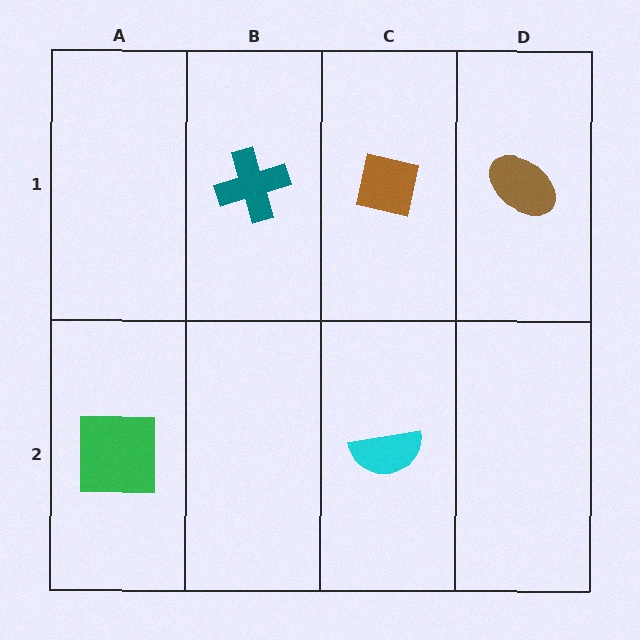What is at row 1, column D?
A brown ellipse.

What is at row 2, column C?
A cyan semicircle.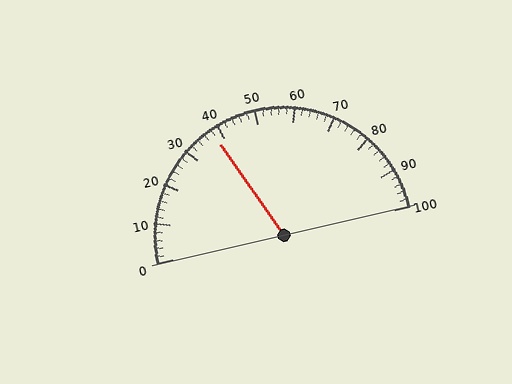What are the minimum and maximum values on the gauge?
The gauge ranges from 0 to 100.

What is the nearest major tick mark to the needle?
The nearest major tick mark is 40.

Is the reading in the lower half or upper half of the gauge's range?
The reading is in the lower half of the range (0 to 100).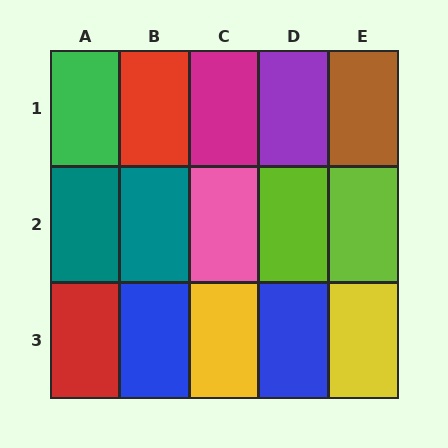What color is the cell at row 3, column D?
Blue.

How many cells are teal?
2 cells are teal.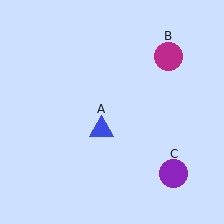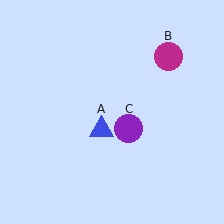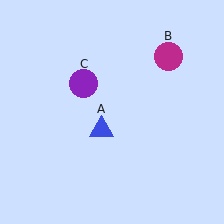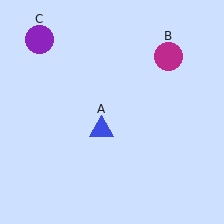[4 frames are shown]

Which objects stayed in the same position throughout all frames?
Blue triangle (object A) and magenta circle (object B) remained stationary.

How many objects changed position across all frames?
1 object changed position: purple circle (object C).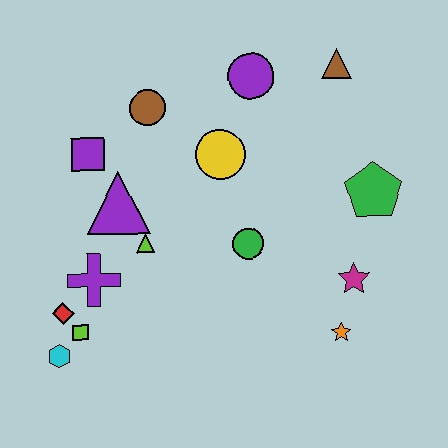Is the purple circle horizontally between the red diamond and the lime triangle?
No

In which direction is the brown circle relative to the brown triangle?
The brown circle is to the left of the brown triangle.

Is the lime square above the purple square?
No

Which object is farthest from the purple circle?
The cyan hexagon is farthest from the purple circle.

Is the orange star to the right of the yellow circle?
Yes